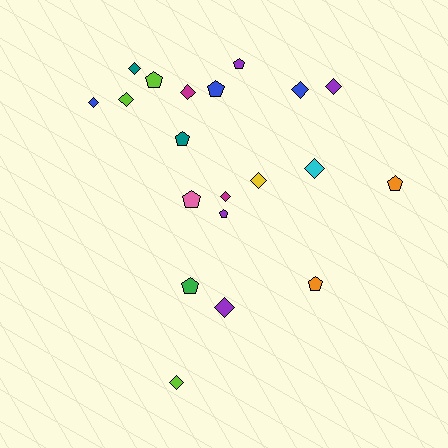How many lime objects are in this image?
There are 3 lime objects.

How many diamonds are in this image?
There are 11 diamonds.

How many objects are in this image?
There are 20 objects.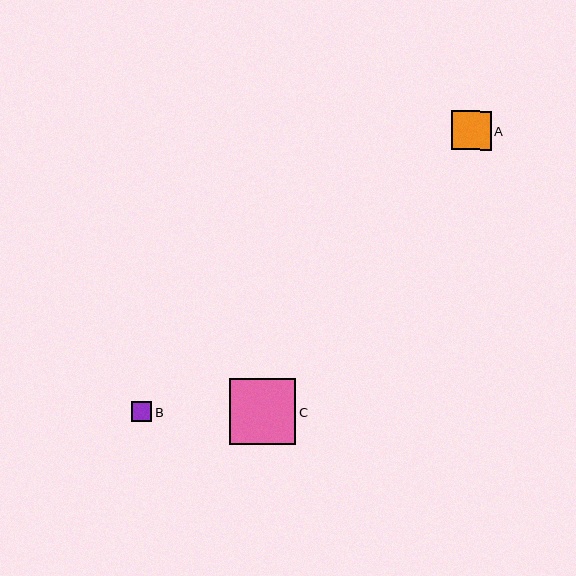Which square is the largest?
Square C is the largest with a size of approximately 66 pixels.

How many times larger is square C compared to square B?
Square C is approximately 3.3 times the size of square B.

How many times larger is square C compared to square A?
Square C is approximately 1.7 times the size of square A.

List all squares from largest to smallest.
From largest to smallest: C, A, B.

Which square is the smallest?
Square B is the smallest with a size of approximately 20 pixels.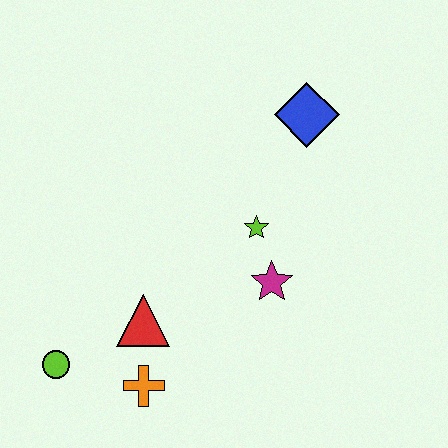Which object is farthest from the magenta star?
The lime circle is farthest from the magenta star.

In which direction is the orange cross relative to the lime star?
The orange cross is below the lime star.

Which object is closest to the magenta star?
The lime star is closest to the magenta star.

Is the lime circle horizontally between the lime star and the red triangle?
No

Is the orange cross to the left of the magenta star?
Yes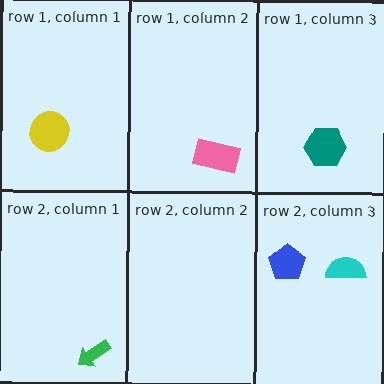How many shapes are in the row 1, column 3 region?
1.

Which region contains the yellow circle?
The row 1, column 1 region.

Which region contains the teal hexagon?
The row 1, column 3 region.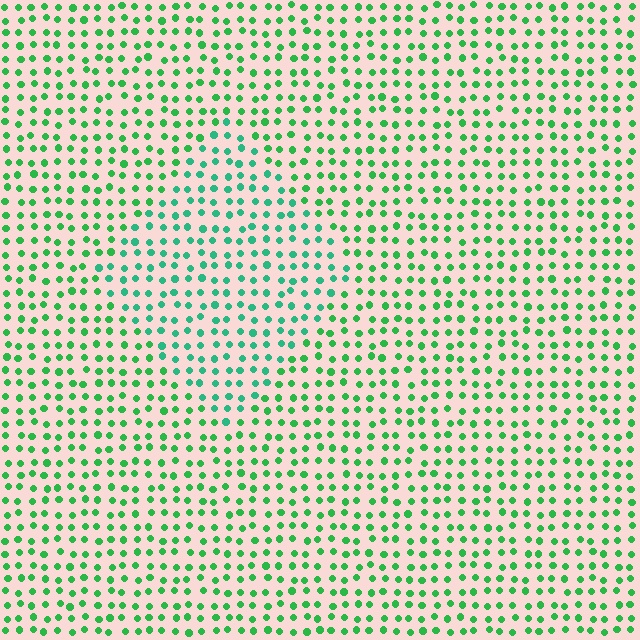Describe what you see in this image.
The image is filled with small green elements in a uniform arrangement. A diamond-shaped region is visible where the elements are tinted to a slightly different hue, forming a subtle color boundary.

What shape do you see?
I see a diamond.